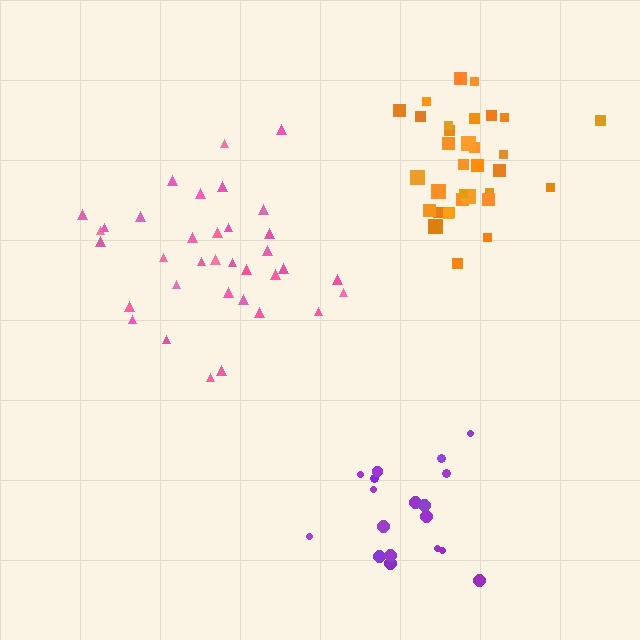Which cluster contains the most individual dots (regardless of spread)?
Pink (35).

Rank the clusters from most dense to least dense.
orange, pink, purple.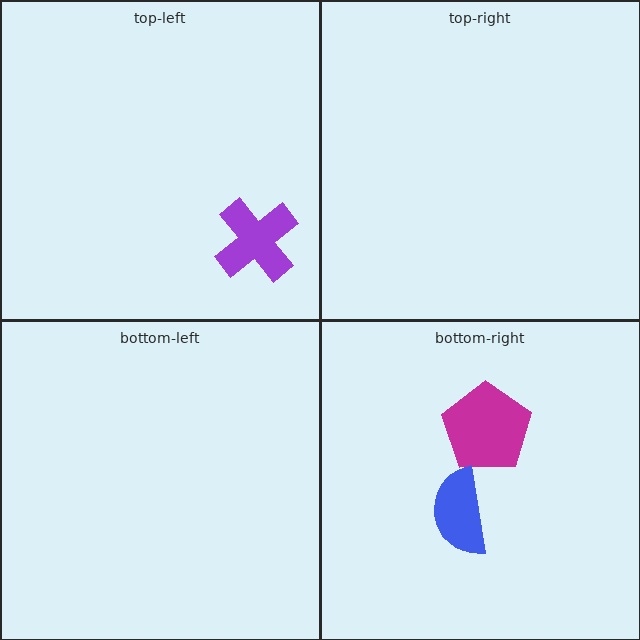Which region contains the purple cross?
The top-left region.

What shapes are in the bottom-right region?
The magenta pentagon, the blue semicircle.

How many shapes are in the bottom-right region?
2.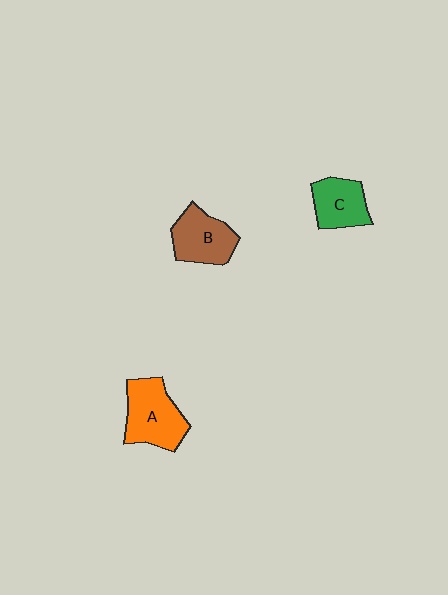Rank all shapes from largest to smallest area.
From largest to smallest: A (orange), B (brown), C (green).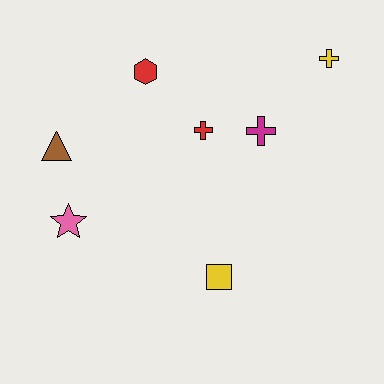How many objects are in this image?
There are 7 objects.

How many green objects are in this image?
There are no green objects.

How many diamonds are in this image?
There are no diamonds.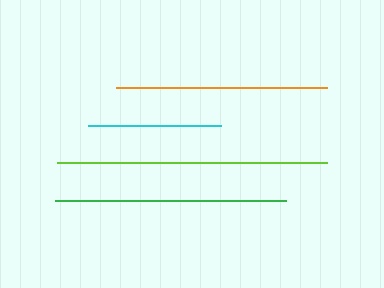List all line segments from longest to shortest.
From longest to shortest: lime, green, orange, cyan.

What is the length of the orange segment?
The orange segment is approximately 211 pixels long.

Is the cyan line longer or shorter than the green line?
The green line is longer than the cyan line.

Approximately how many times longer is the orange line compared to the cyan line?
The orange line is approximately 1.6 times the length of the cyan line.